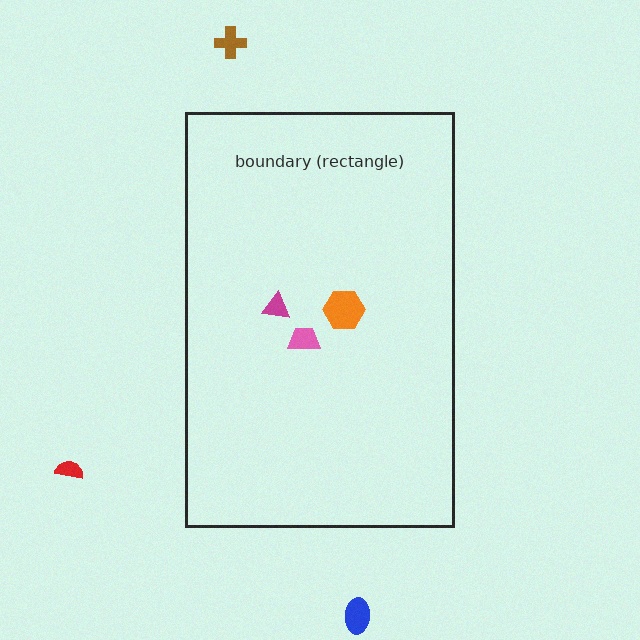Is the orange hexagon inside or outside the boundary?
Inside.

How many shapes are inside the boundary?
3 inside, 3 outside.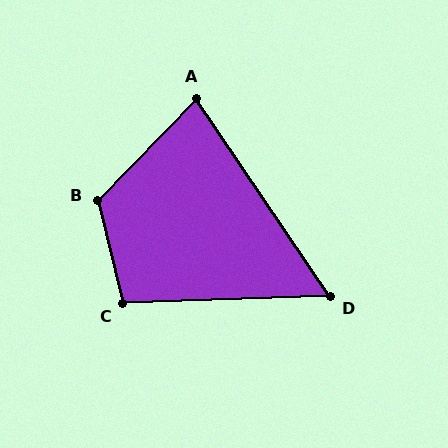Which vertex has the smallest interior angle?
D, at approximately 58 degrees.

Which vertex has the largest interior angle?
B, at approximately 122 degrees.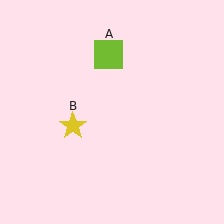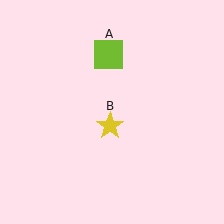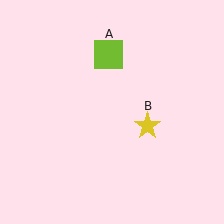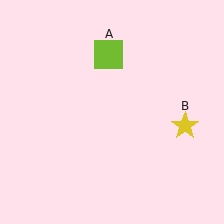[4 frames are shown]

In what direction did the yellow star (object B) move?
The yellow star (object B) moved right.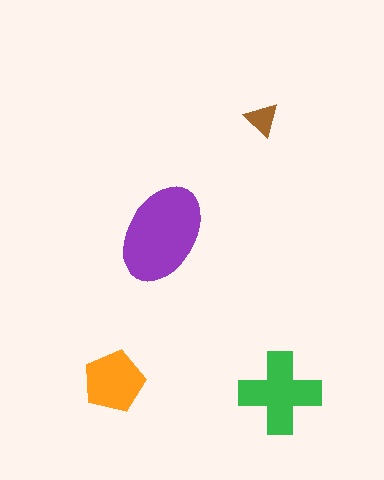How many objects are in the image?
There are 4 objects in the image.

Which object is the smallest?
The brown triangle.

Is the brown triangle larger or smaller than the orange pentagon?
Smaller.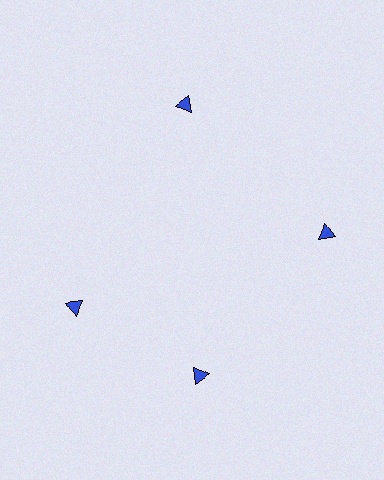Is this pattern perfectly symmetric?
No. The 4 blue triangles are arranged in a ring, but one element near the 9 o'clock position is rotated out of alignment along the ring, breaking the 4-fold rotational symmetry.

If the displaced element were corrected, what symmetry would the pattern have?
It would have 4-fold rotational symmetry — the pattern would map onto itself every 90 degrees.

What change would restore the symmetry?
The symmetry would be restored by rotating it back into even spacing with its neighbors so that all 4 triangles sit at equal angles and equal distance from the center.